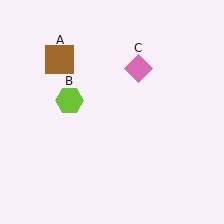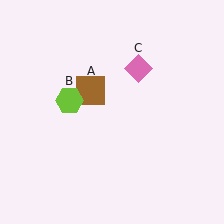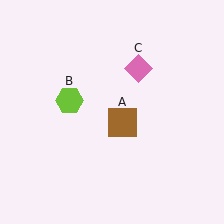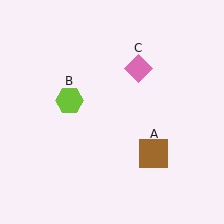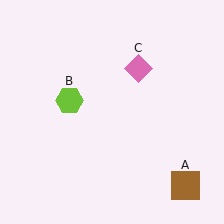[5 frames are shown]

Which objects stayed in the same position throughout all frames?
Lime hexagon (object B) and pink diamond (object C) remained stationary.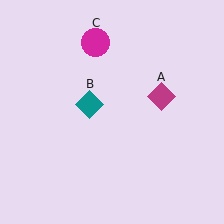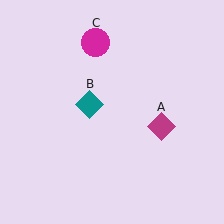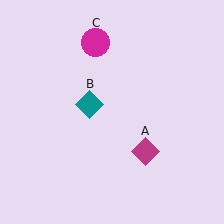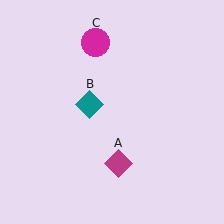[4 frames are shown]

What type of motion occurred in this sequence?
The magenta diamond (object A) rotated clockwise around the center of the scene.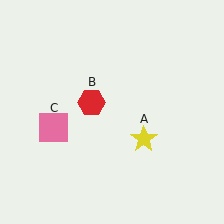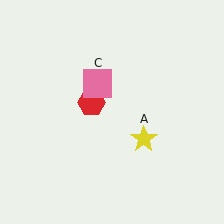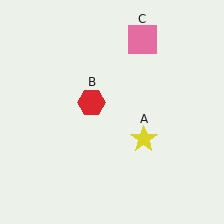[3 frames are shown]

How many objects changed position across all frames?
1 object changed position: pink square (object C).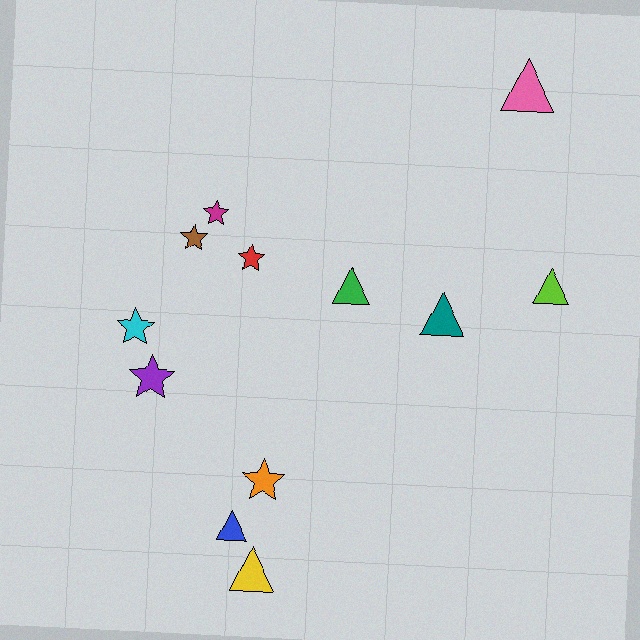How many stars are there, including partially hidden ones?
There are 6 stars.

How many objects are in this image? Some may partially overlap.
There are 12 objects.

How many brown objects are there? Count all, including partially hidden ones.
There is 1 brown object.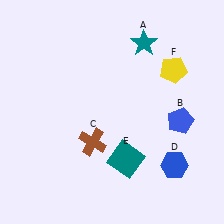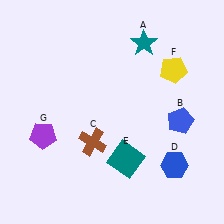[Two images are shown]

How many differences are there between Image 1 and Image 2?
There is 1 difference between the two images.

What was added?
A purple pentagon (G) was added in Image 2.